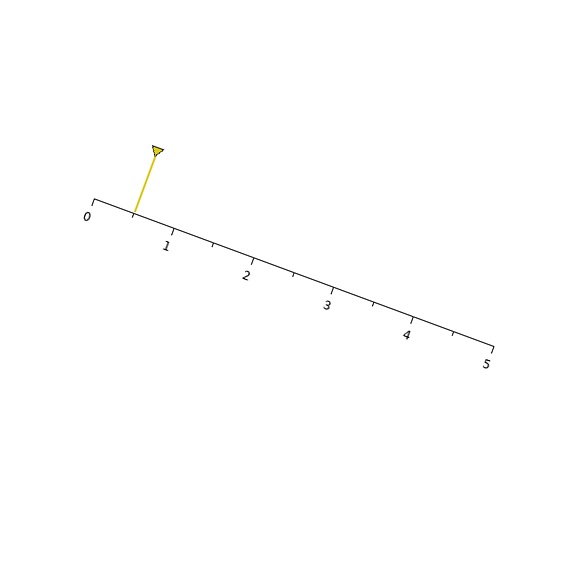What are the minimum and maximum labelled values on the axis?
The axis runs from 0 to 5.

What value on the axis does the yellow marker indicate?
The marker indicates approximately 0.5.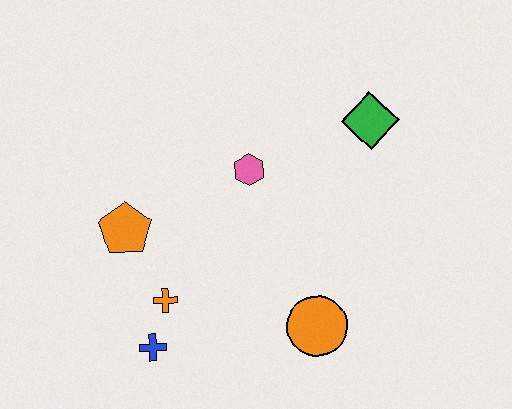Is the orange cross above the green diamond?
No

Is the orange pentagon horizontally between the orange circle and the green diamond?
No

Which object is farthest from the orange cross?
The green diamond is farthest from the orange cross.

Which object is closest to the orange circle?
The orange cross is closest to the orange circle.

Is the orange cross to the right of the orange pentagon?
Yes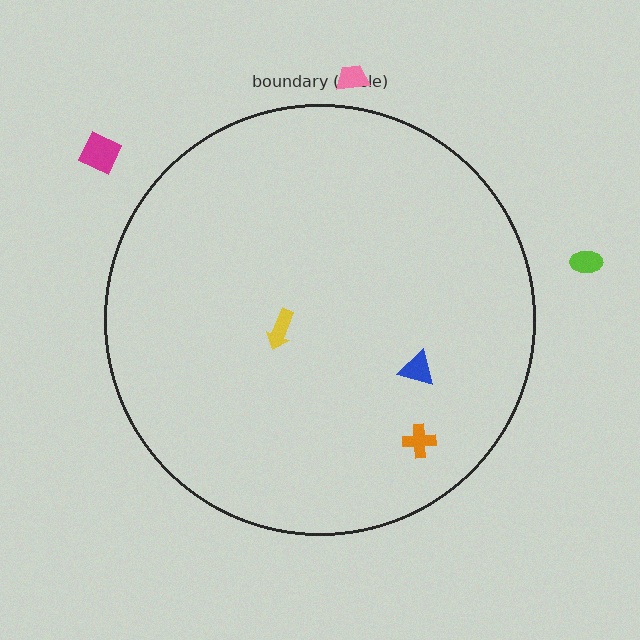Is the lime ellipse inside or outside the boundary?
Outside.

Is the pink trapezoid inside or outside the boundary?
Outside.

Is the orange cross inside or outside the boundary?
Inside.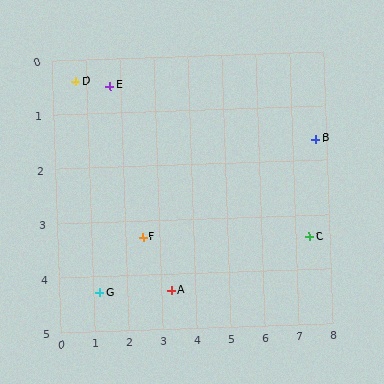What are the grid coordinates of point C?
Point C is at approximately (7.4, 3.4).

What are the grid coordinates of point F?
Point F is at approximately (2.5, 3.3).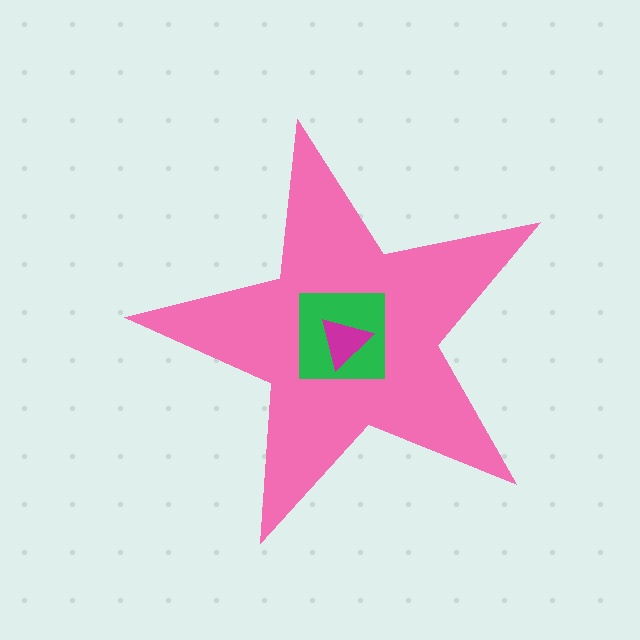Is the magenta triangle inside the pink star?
Yes.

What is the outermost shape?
The pink star.